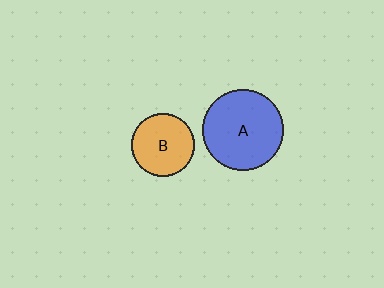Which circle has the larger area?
Circle A (blue).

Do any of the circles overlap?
No, none of the circles overlap.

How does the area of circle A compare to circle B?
Approximately 1.6 times.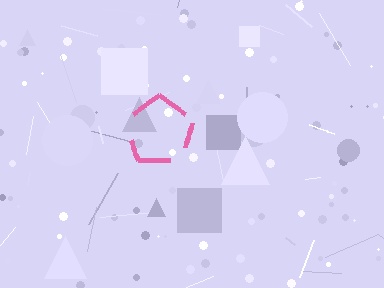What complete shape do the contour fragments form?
The contour fragments form a pentagon.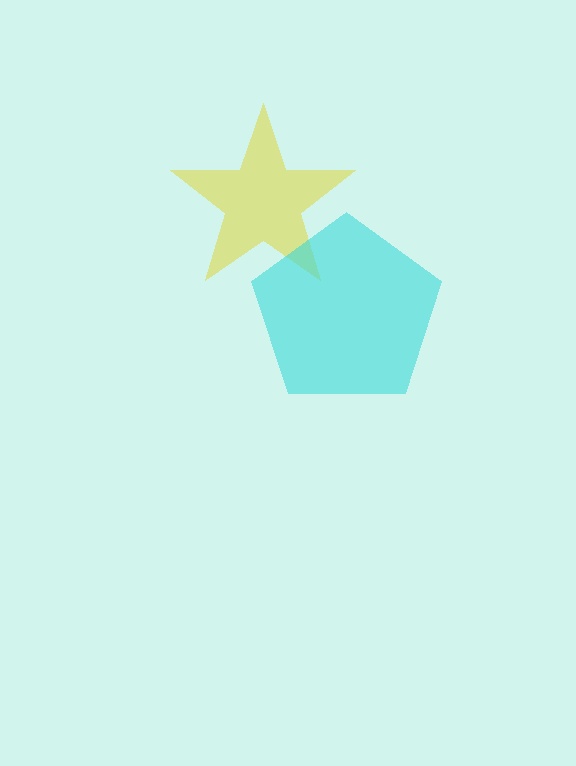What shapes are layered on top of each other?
The layered shapes are: a yellow star, a cyan pentagon.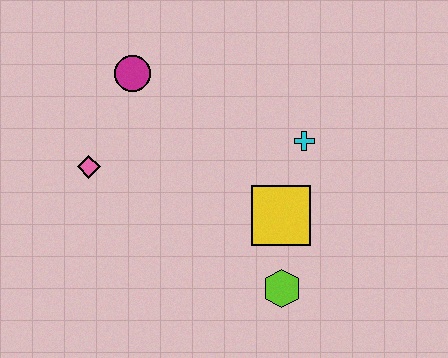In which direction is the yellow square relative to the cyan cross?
The yellow square is below the cyan cross.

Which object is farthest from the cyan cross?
The pink diamond is farthest from the cyan cross.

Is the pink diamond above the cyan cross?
No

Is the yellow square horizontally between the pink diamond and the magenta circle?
No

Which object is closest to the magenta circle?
The pink diamond is closest to the magenta circle.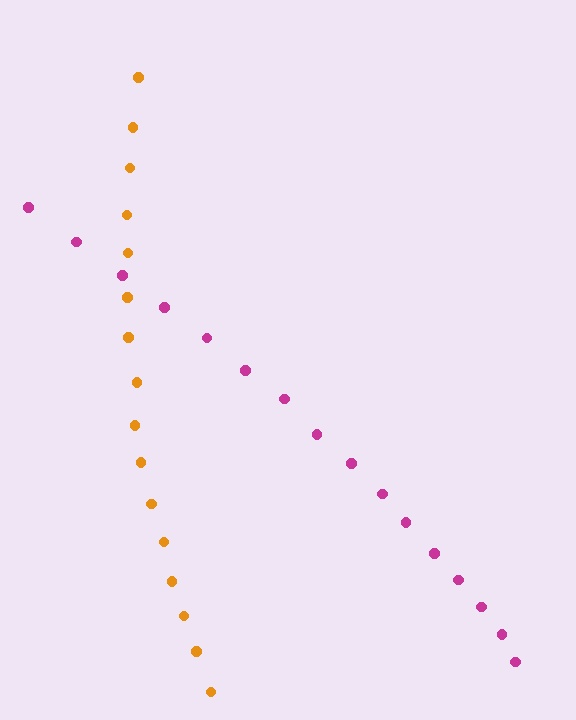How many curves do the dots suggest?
There are 2 distinct paths.